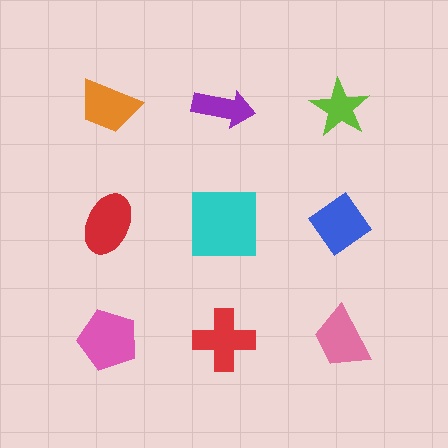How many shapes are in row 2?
3 shapes.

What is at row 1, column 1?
An orange trapezoid.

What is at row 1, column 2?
A purple arrow.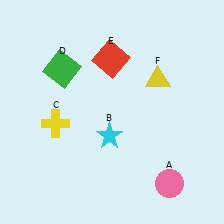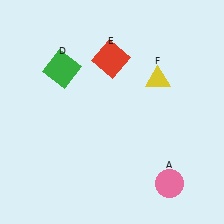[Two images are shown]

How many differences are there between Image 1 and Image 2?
There are 2 differences between the two images.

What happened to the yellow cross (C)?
The yellow cross (C) was removed in Image 2. It was in the bottom-left area of Image 1.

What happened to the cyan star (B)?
The cyan star (B) was removed in Image 2. It was in the bottom-left area of Image 1.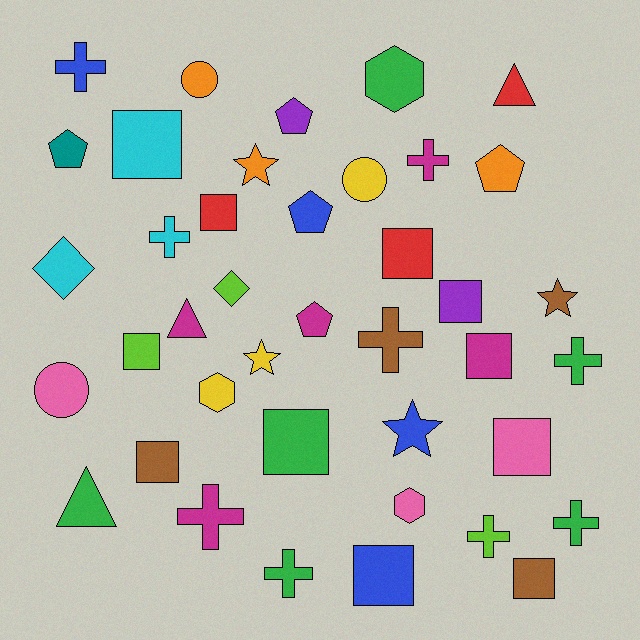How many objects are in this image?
There are 40 objects.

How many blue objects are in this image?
There are 4 blue objects.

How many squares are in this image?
There are 11 squares.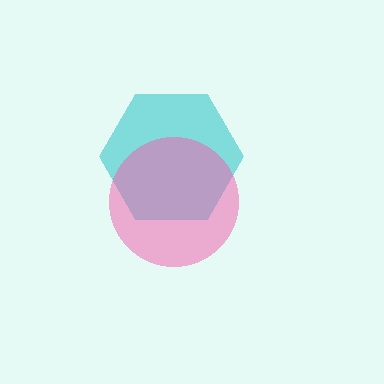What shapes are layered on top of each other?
The layered shapes are: a cyan hexagon, a pink circle.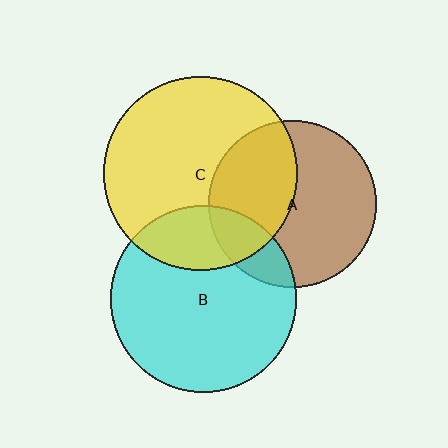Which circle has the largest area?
Circle C (yellow).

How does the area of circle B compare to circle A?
Approximately 1.2 times.